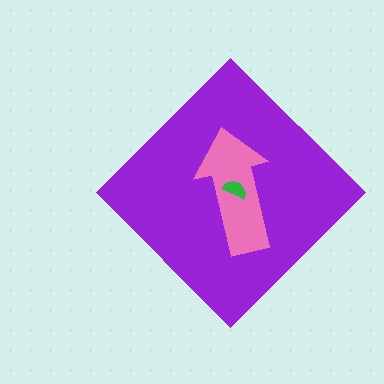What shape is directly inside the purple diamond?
The pink arrow.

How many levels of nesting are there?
3.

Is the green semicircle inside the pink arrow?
Yes.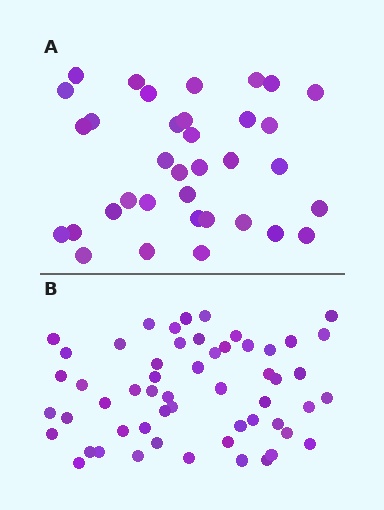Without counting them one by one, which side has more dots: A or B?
Region B (the bottom region) has more dots.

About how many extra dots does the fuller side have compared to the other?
Region B has approximately 20 more dots than region A.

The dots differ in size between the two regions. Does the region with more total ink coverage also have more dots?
No. Region A has more total ink coverage because its dots are larger, but region B actually contains more individual dots. Total area can be misleading — the number of items is what matters here.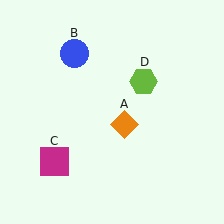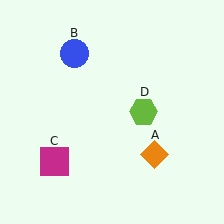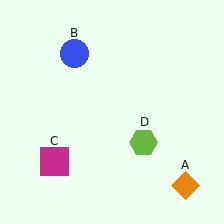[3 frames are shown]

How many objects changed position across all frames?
2 objects changed position: orange diamond (object A), lime hexagon (object D).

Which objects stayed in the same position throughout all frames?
Blue circle (object B) and magenta square (object C) remained stationary.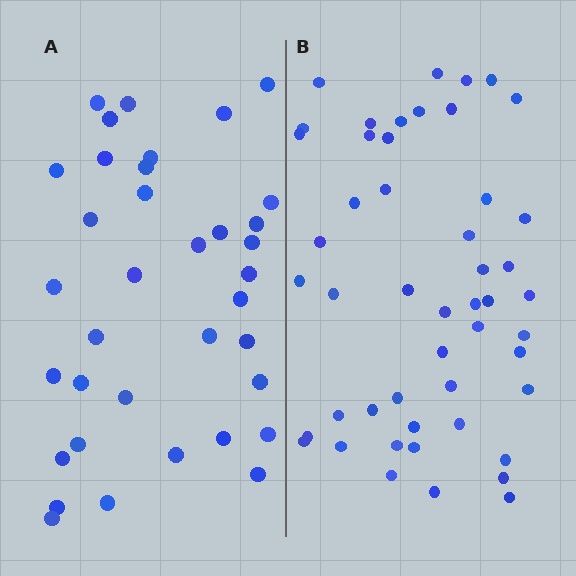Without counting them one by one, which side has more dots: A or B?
Region B (the right region) has more dots.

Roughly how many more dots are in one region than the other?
Region B has approximately 15 more dots than region A.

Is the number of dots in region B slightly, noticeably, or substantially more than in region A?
Region B has noticeably more, but not dramatically so. The ratio is roughly 1.4 to 1.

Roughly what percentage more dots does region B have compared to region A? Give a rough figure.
About 35% more.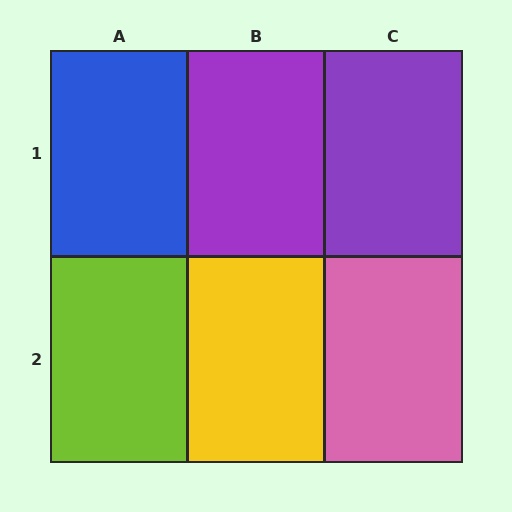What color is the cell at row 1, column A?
Blue.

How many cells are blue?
1 cell is blue.